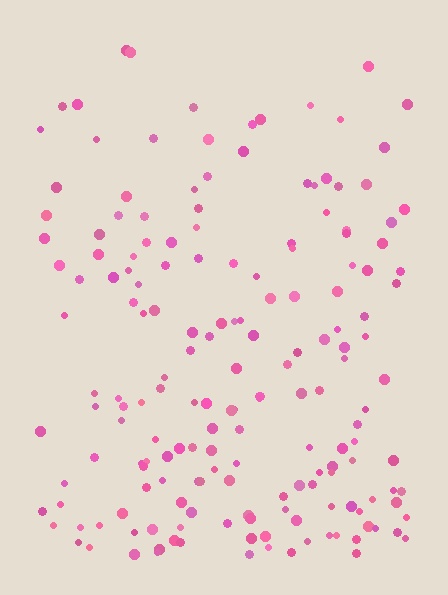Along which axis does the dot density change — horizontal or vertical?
Vertical.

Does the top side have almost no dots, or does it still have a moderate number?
Still a moderate number, just noticeably fewer than the bottom.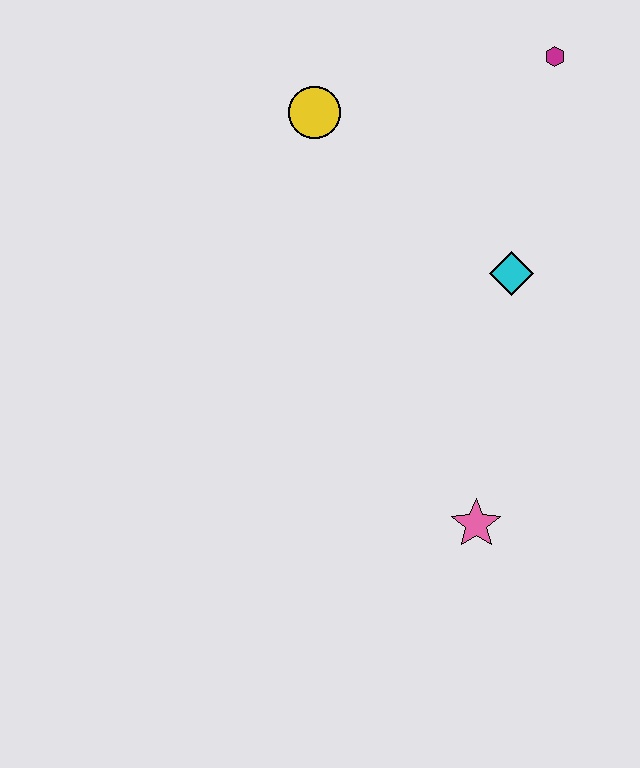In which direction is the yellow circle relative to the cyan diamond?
The yellow circle is to the left of the cyan diamond.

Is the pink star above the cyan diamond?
No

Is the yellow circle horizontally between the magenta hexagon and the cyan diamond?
No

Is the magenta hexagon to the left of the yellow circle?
No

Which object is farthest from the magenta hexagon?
The pink star is farthest from the magenta hexagon.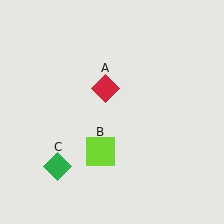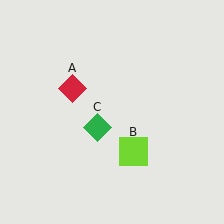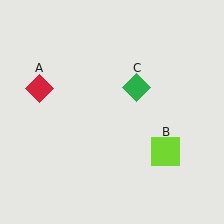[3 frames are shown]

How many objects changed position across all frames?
3 objects changed position: red diamond (object A), lime square (object B), green diamond (object C).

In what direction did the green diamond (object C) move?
The green diamond (object C) moved up and to the right.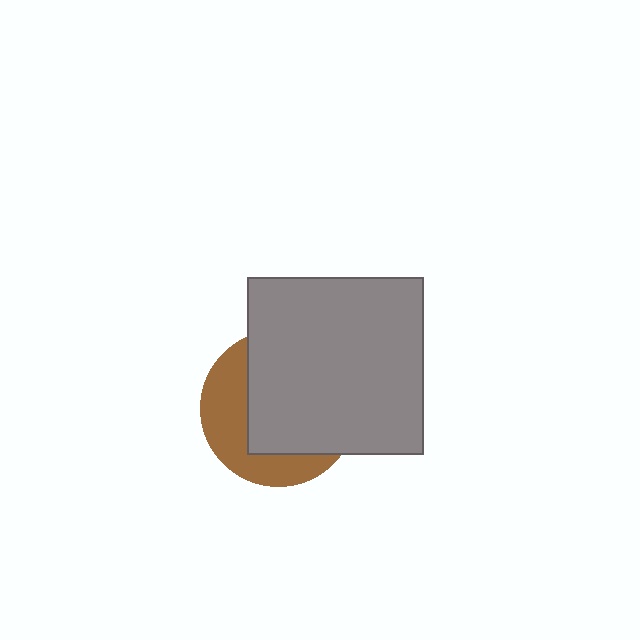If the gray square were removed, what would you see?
You would see the complete brown circle.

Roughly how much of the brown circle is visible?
A small part of it is visible (roughly 37%).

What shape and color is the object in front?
The object in front is a gray square.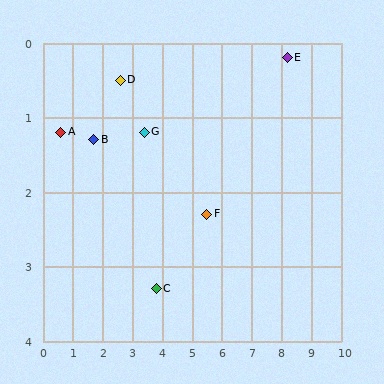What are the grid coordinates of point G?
Point G is at approximately (3.4, 1.2).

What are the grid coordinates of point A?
Point A is at approximately (0.6, 1.2).